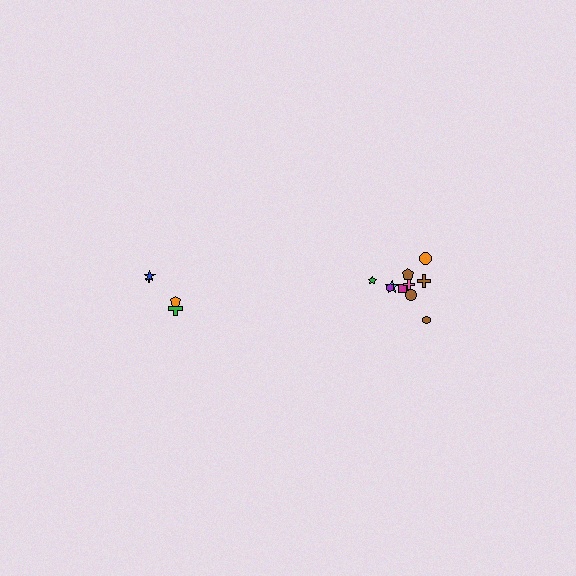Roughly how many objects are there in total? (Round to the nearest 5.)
Roughly 15 objects in total.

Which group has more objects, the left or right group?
The right group.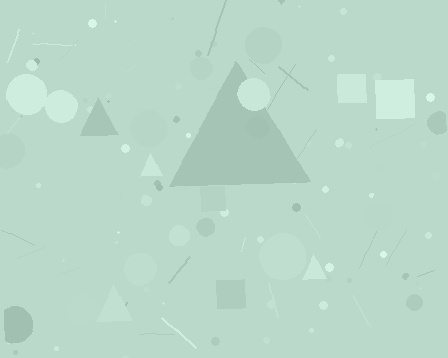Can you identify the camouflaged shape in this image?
The camouflaged shape is a triangle.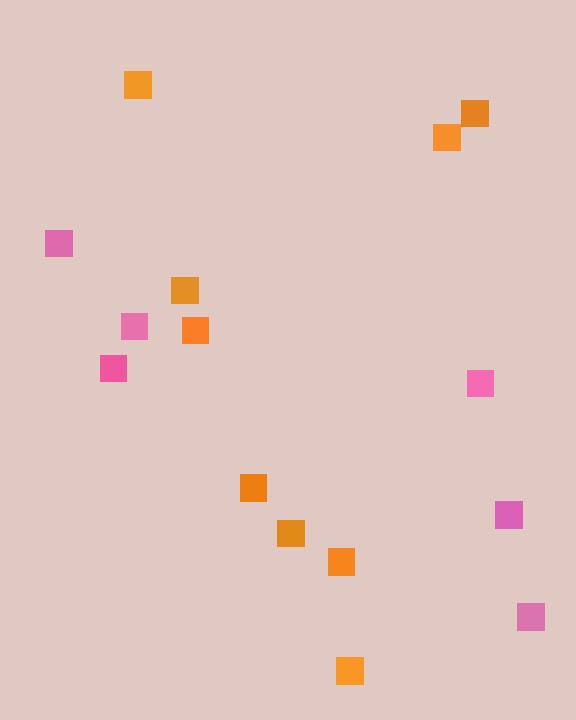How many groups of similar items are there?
There are 2 groups: one group of orange squares (9) and one group of pink squares (6).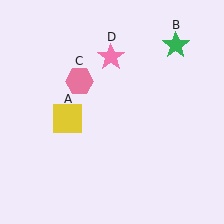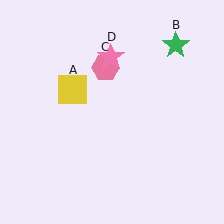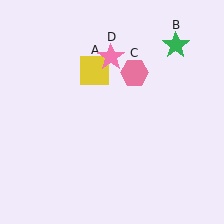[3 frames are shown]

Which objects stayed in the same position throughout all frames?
Green star (object B) and pink star (object D) remained stationary.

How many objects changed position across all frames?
2 objects changed position: yellow square (object A), pink hexagon (object C).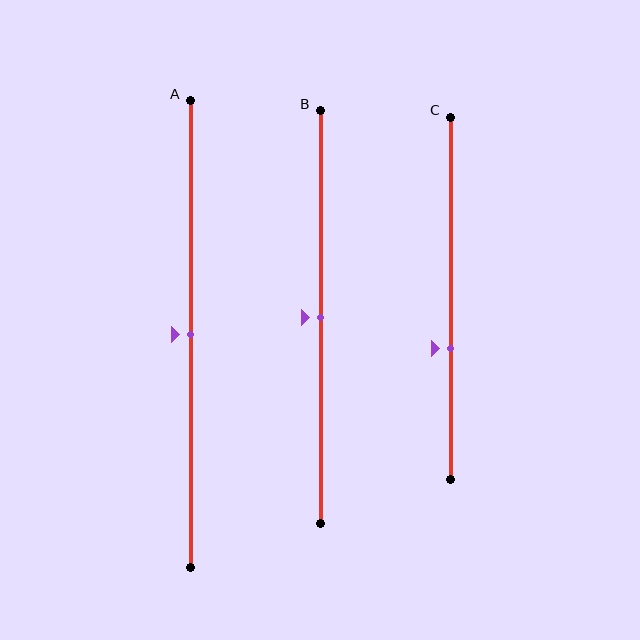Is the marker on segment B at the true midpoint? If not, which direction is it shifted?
Yes, the marker on segment B is at the true midpoint.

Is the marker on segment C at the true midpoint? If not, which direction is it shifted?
No, the marker on segment C is shifted downward by about 14% of the segment length.